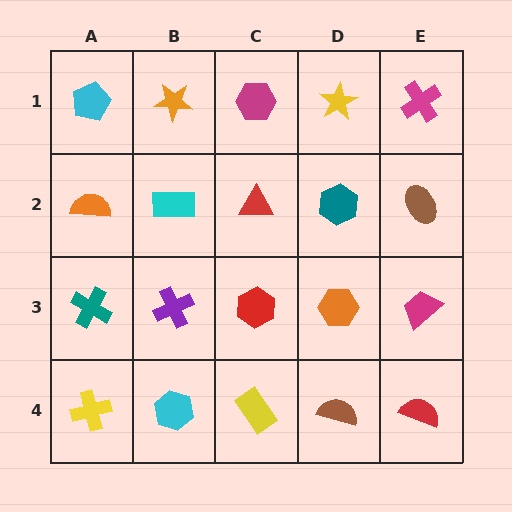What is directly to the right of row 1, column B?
A magenta hexagon.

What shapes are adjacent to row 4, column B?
A purple cross (row 3, column B), a yellow cross (row 4, column A), a yellow rectangle (row 4, column C).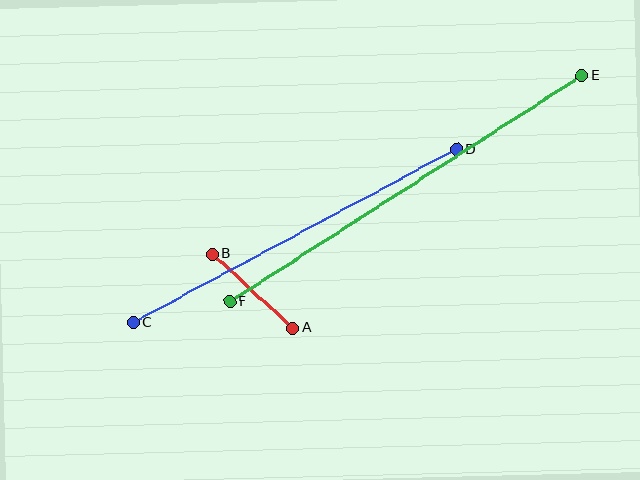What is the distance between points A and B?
The distance is approximately 110 pixels.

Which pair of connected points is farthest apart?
Points E and F are farthest apart.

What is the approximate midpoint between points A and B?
The midpoint is at approximately (253, 291) pixels.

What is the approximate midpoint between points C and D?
The midpoint is at approximately (295, 236) pixels.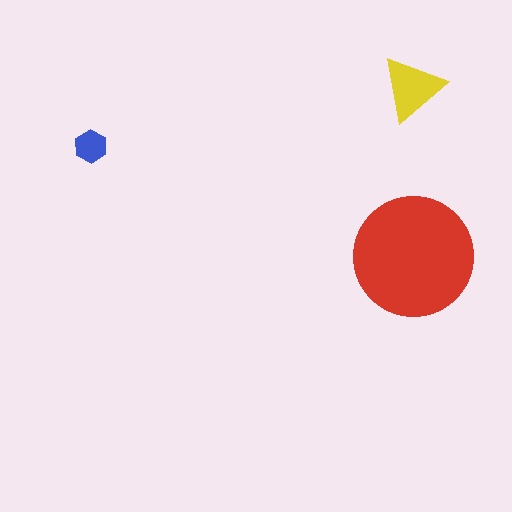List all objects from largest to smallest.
The red circle, the yellow triangle, the blue hexagon.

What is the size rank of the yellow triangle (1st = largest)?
2nd.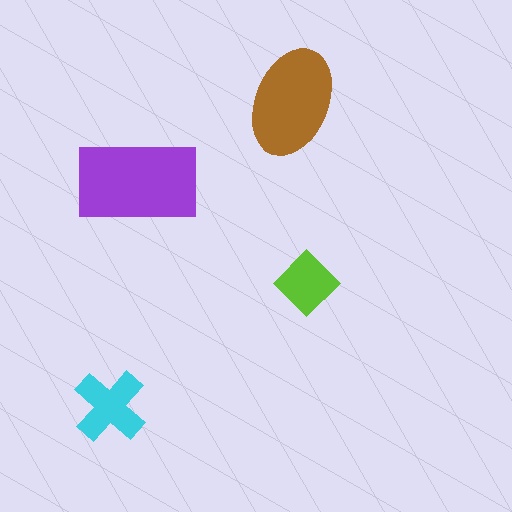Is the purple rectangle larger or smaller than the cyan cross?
Larger.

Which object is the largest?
The purple rectangle.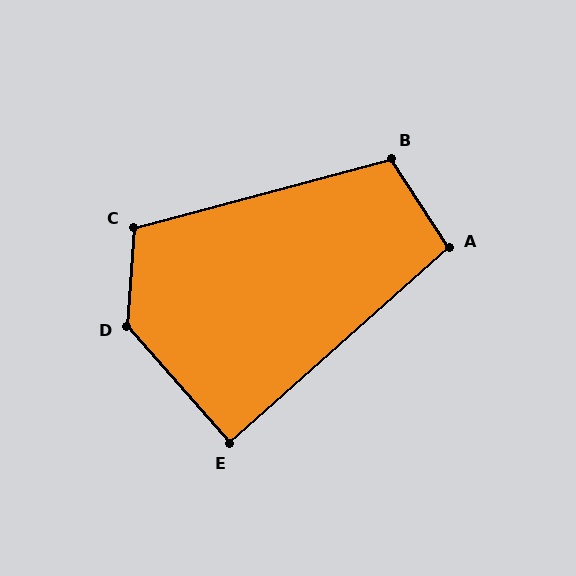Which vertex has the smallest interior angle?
E, at approximately 90 degrees.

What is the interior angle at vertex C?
Approximately 109 degrees (obtuse).